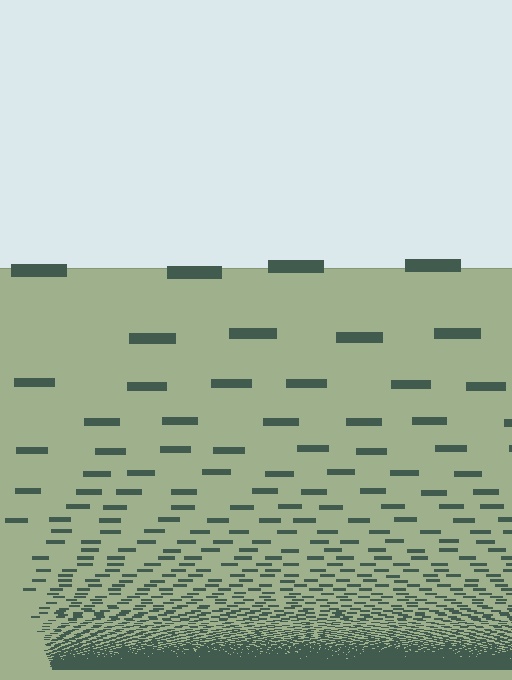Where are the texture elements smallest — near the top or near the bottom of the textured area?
Near the bottom.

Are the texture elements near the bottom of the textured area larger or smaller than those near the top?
Smaller. The gradient is inverted — elements near the bottom are smaller and denser.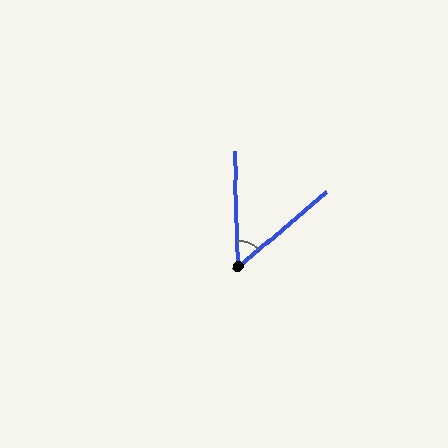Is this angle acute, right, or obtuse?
It is acute.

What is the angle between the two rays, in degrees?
Approximately 51 degrees.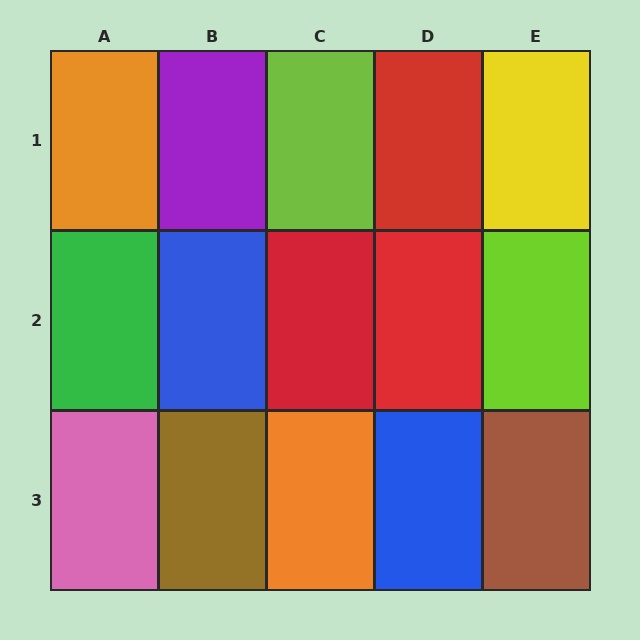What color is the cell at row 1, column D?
Red.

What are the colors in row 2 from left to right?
Green, blue, red, red, lime.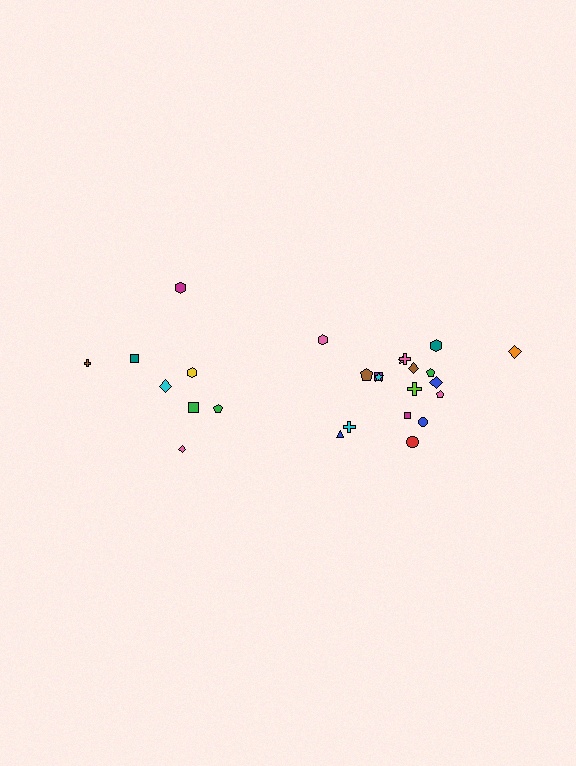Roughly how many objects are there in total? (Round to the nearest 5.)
Roughly 25 objects in total.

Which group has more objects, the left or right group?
The right group.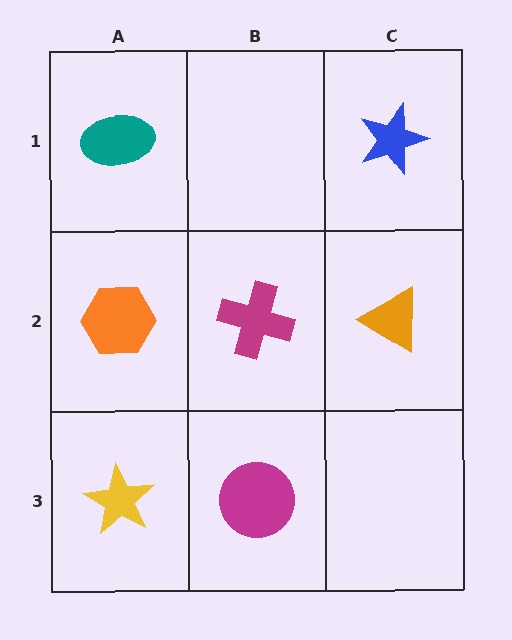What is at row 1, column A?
A teal ellipse.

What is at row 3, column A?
A yellow star.